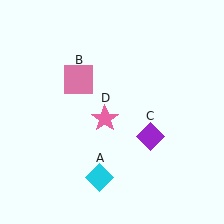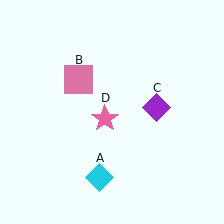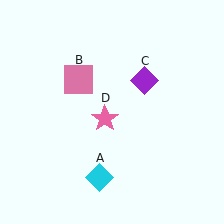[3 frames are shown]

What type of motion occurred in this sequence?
The purple diamond (object C) rotated counterclockwise around the center of the scene.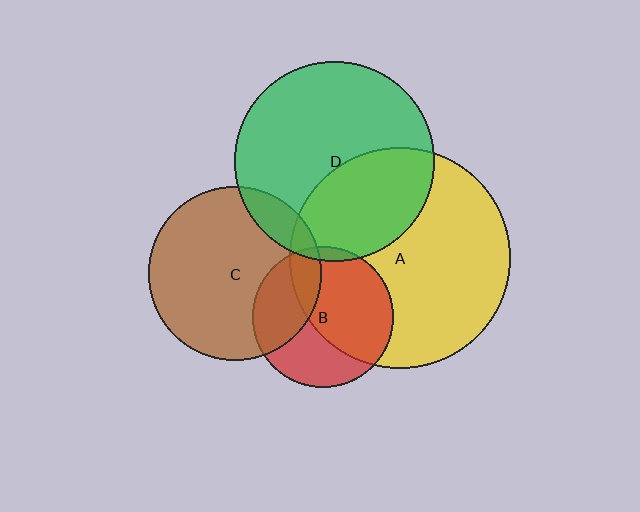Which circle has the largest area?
Circle A (yellow).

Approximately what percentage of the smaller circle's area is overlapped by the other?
Approximately 35%.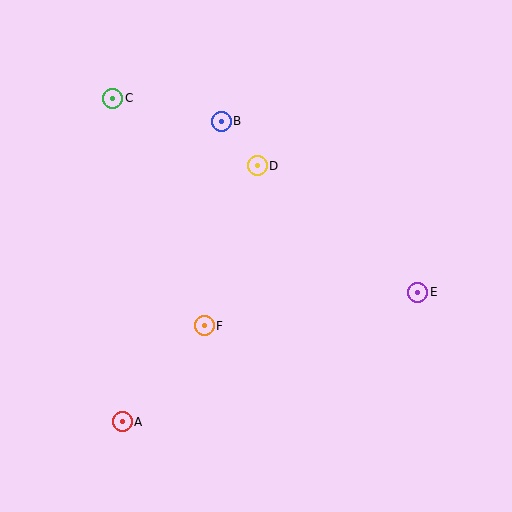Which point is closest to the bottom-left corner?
Point A is closest to the bottom-left corner.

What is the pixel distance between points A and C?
The distance between A and C is 324 pixels.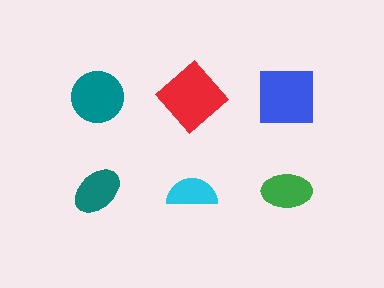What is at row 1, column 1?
A teal circle.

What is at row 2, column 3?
A green ellipse.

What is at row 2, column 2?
A cyan semicircle.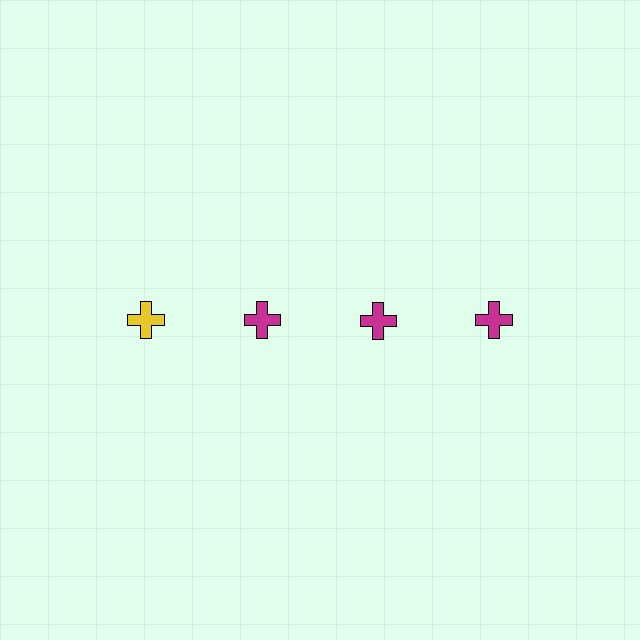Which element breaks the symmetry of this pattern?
The yellow cross in the top row, leftmost column breaks the symmetry. All other shapes are magenta crosses.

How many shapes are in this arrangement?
There are 4 shapes arranged in a grid pattern.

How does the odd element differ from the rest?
It has a different color: yellow instead of magenta.